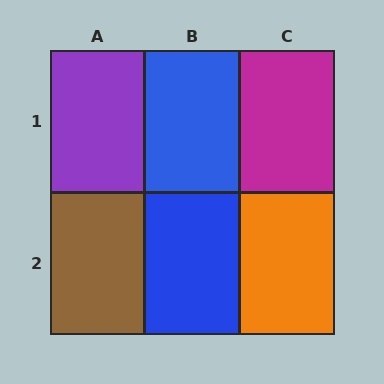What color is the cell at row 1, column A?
Purple.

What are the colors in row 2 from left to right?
Brown, blue, orange.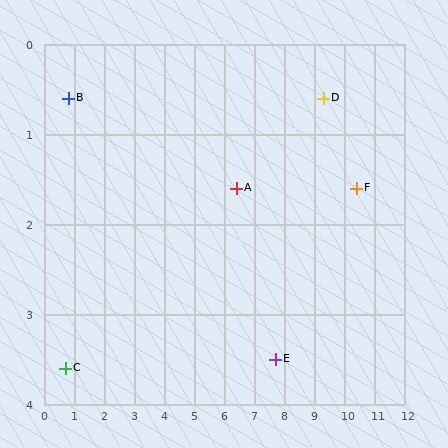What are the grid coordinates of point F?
Point F is at approximately (10.4, 1.6).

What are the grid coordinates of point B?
Point B is at approximately (0.8, 0.6).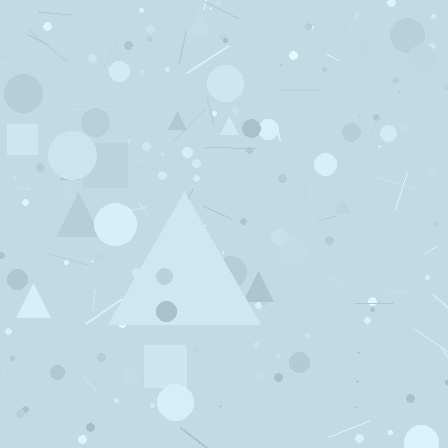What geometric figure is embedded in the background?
A triangle is embedded in the background.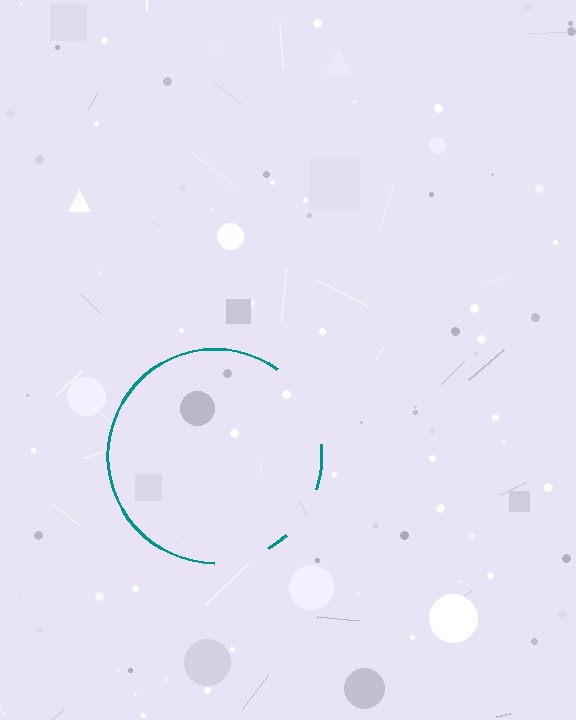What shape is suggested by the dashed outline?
The dashed outline suggests a circle.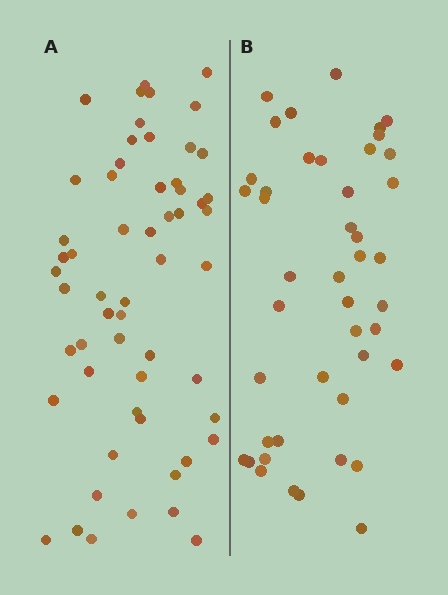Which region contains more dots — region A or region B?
Region A (the left region) has more dots.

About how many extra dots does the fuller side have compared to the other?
Region A has approximately 15 more dots than region B.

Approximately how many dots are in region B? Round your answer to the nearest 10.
About 40 dots. (The exact count is 44, which rounds to 40.)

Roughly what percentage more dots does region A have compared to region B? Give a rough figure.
About 30% more.